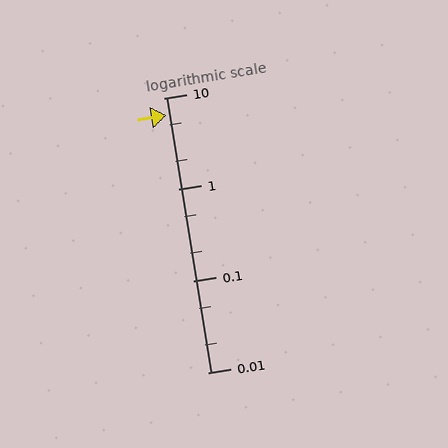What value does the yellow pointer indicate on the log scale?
The pointer indicates approximately 6.5.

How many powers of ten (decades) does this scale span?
The scale spans 3 decades, from 0.01 to 10.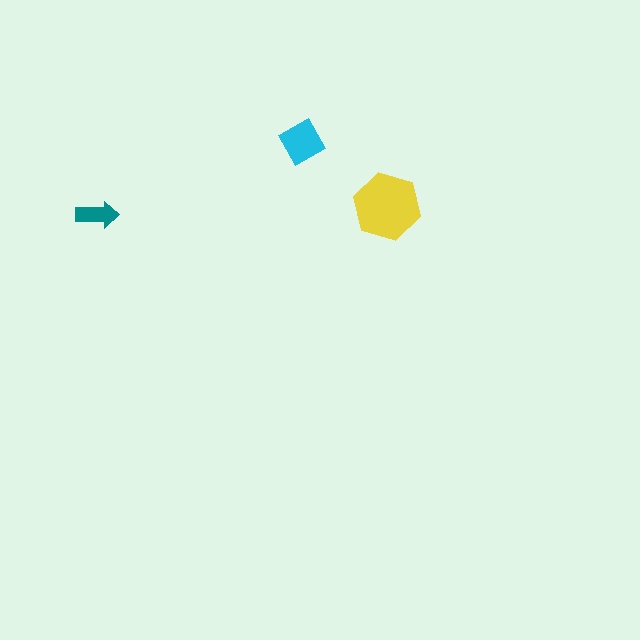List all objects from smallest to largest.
The teal arrow, the cyan diamond, the yellow hexagon.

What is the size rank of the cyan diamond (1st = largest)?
2nd.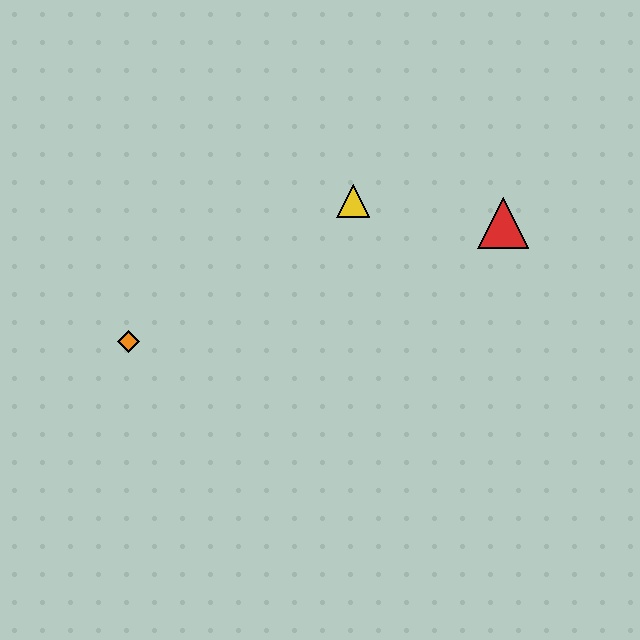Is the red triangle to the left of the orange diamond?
No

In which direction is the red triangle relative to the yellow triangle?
The red triangle is to the right of the yellow triangle.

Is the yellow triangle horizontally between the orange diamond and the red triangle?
Yes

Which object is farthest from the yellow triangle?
The orange diamond is farthest from the yellow triangle.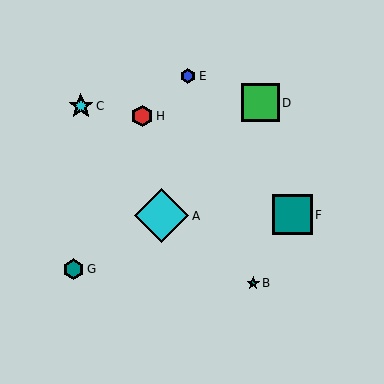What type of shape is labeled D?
Shape D is a green square.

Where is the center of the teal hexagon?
The center of the teal hexagon is at (74, 269).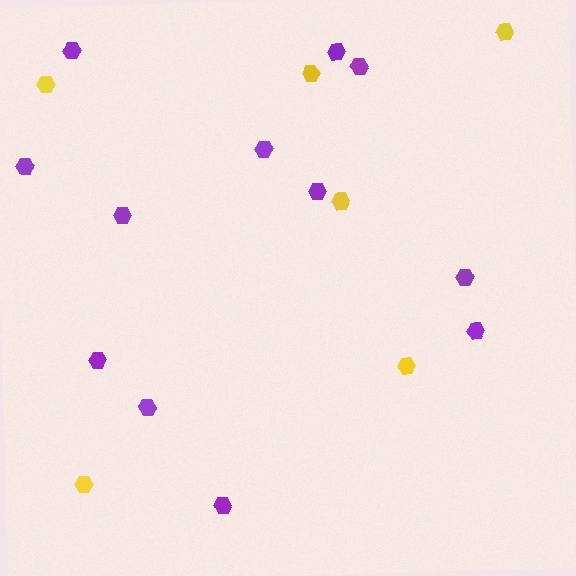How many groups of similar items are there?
There are 2 groups: one group of yellow hexagons (6) and one group of purple hexagons (12).